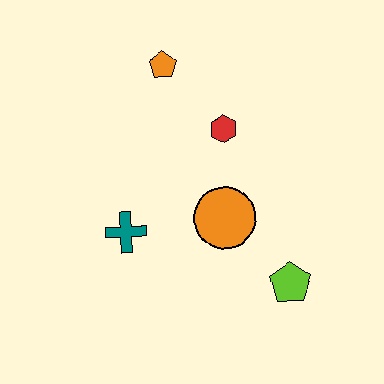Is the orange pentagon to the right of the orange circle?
No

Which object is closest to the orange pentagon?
The red hexagon is closest to the orange pentagon.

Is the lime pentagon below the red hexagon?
Yes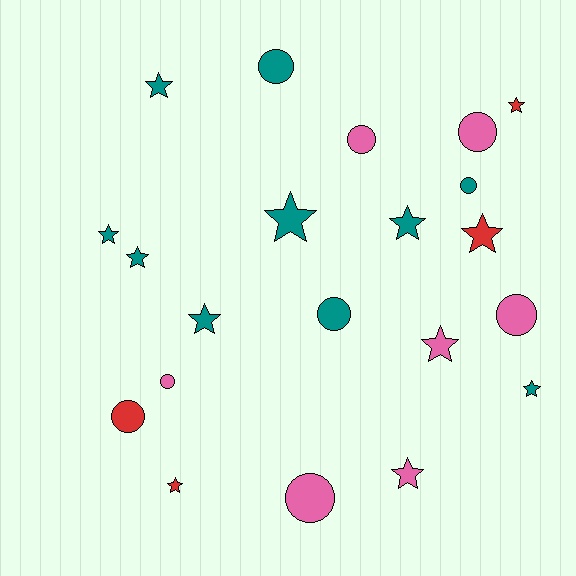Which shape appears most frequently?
Star, with 12 objects.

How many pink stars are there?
There are 2 pink stars.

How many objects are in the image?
There are 21 objects.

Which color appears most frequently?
Teal, with 10 objects.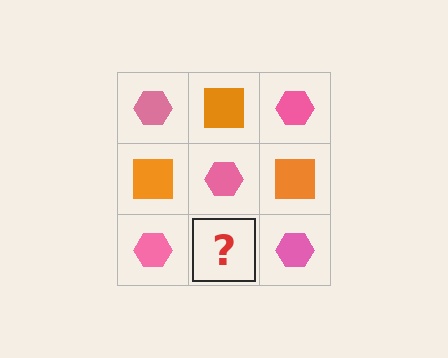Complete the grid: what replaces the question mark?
The question mark should be replaced with an orange square.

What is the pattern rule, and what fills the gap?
The rule is that it alternates pink hexagon and orange square in a checkerboard pattern. The gap should be filled with an orange square.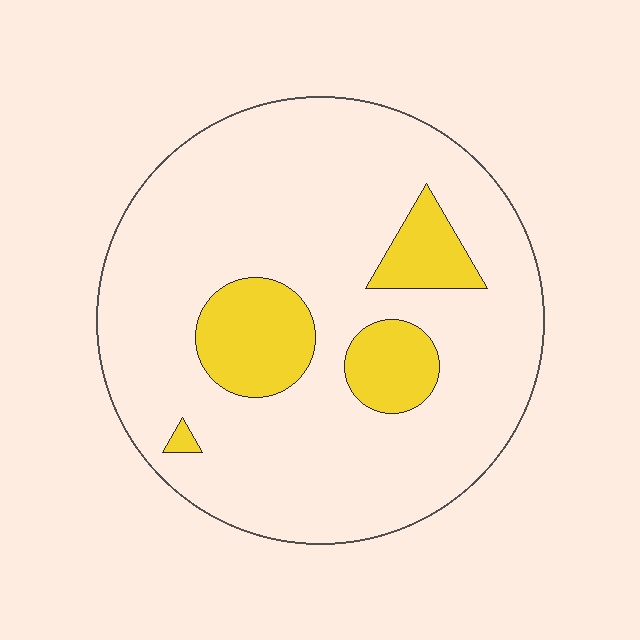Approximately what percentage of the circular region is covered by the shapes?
Approximately 15%.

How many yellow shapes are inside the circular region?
4.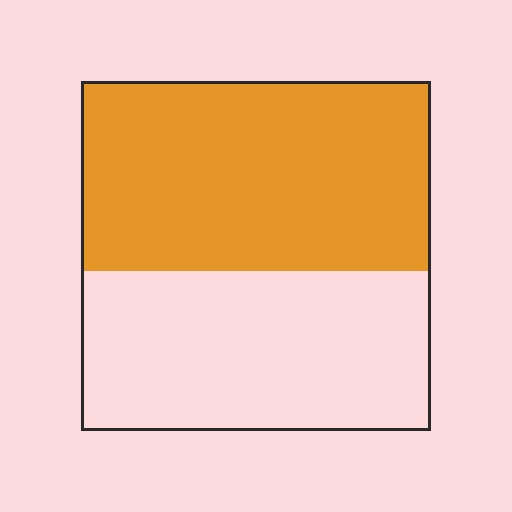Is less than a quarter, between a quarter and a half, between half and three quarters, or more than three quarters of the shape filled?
Between half and three quarters.